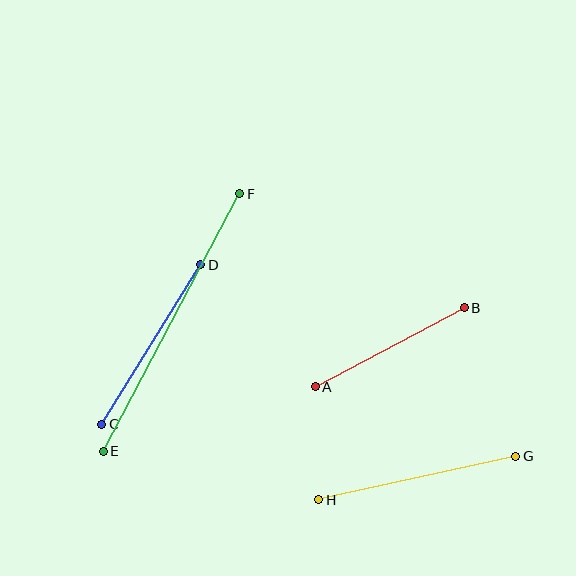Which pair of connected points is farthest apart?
Points E and F are farthest apart.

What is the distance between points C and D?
The distance is approximately 188 pixels.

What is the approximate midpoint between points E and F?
The midpoint is at approximately (171, 322) pixels.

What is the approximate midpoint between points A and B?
The midpoint is at approximately (390, 347) pixels.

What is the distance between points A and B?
The distance is approximately 169 pixels.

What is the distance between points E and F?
The distance is approximately 291 pixels.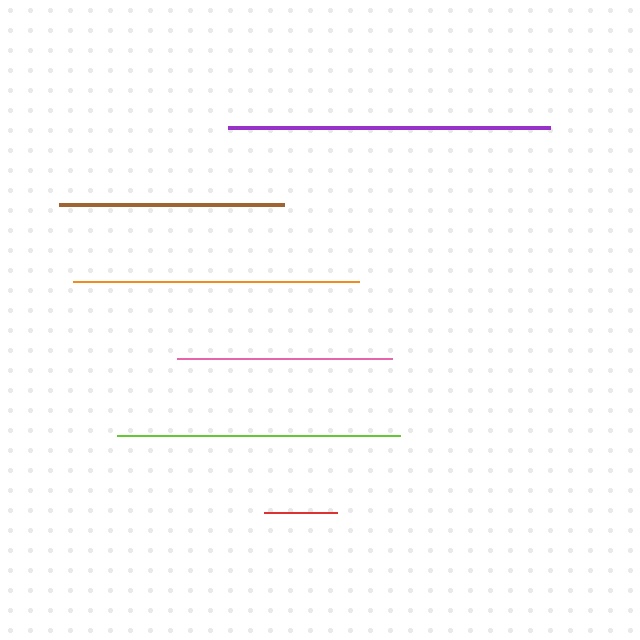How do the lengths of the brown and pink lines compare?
The brown and pink lines are approximately the same length.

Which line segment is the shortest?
The red line is the shortest at approximately 73 pixels.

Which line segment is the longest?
The purple line is the longest at approximately 321 pixels.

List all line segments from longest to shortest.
From longest to shortest: purple, orange, lime, brown, pink, red.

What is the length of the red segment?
The red segment is approximately 73 pixels long.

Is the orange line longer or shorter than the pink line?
The orange line is longer than the pink line.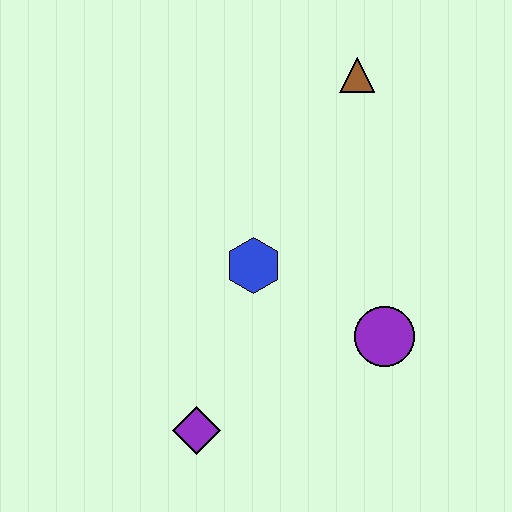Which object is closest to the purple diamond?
The blue hexagon is closest to the purple diamond.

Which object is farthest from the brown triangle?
The purple diamond is farthest from the brown triangle.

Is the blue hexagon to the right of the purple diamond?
Yes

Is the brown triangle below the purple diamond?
No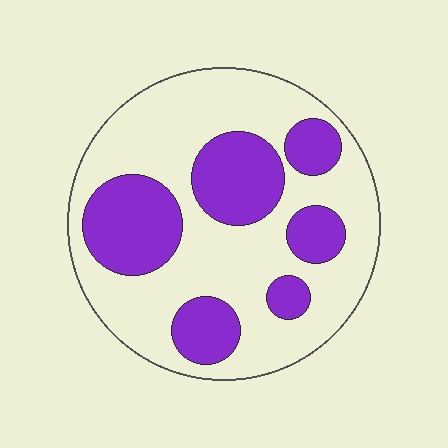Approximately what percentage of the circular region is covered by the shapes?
Approximately 35%.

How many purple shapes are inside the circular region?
6.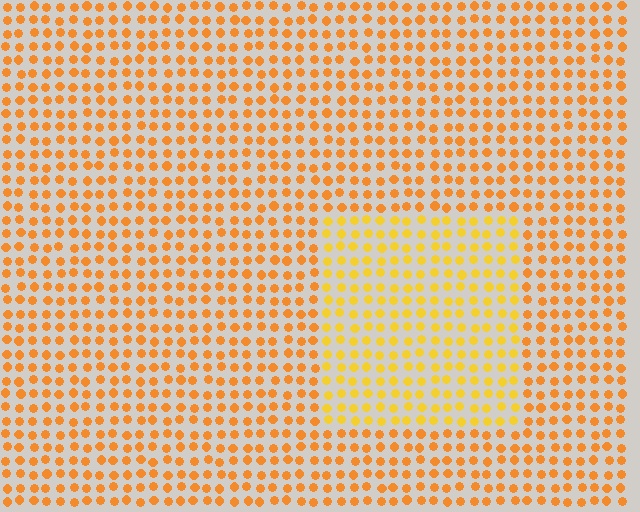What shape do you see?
I see a rectangle.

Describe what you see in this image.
The image is filled with small orange elements in a uniform arrangement. A rectangle-shaped region is visible where the elements are tinted to a slightly different hue, forming a subtle color boundary.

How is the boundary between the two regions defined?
The boundary is defined purely by a slight shift in hue (about 21 degrees). Spacing, size, and orientation are identical on both sides.